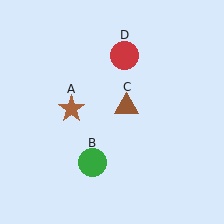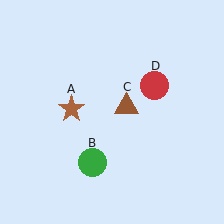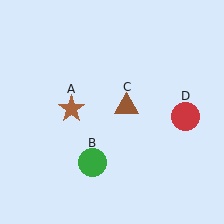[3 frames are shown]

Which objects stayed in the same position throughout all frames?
Brown star (object A) and green circle (object B) and brown triangle (object C) remained stationary.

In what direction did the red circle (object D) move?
The red circle (object D) moved down and to the right.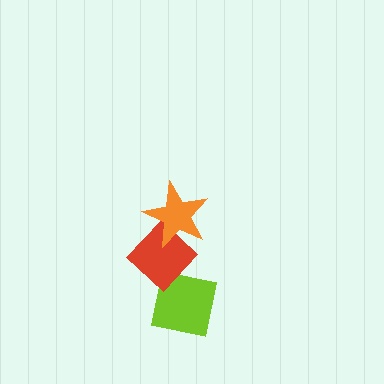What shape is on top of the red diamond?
The orange star is on top of the red diamond.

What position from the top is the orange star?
The orange star is 1st from the top.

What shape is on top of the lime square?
The red diamond is on top of the lime square.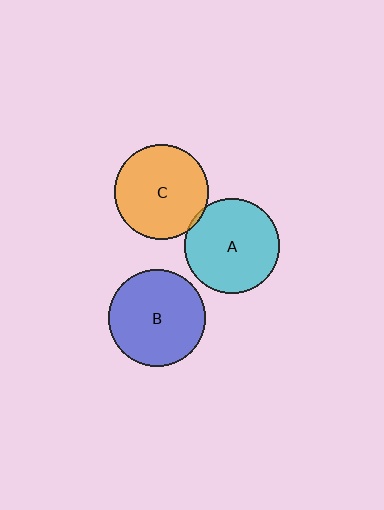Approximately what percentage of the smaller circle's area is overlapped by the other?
Approximately 5%.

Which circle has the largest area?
Circle B (blue).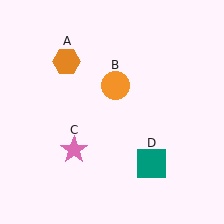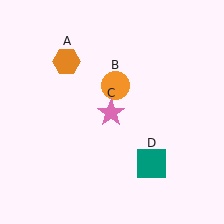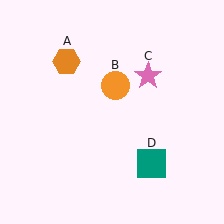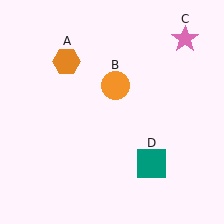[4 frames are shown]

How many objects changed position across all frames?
1 object changed position: pink star (object C).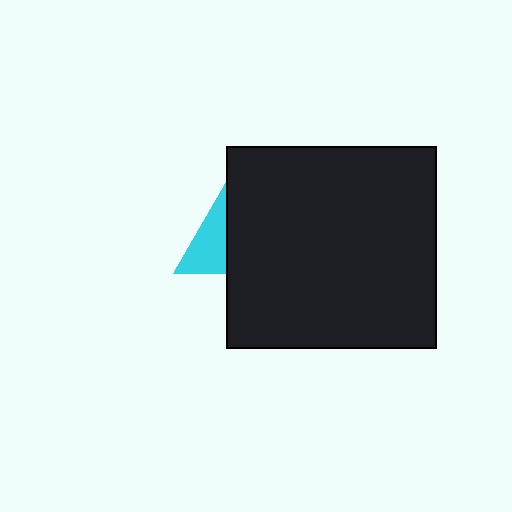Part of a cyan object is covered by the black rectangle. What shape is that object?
It is a triangle.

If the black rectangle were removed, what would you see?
You would see the complete cyan triangle.